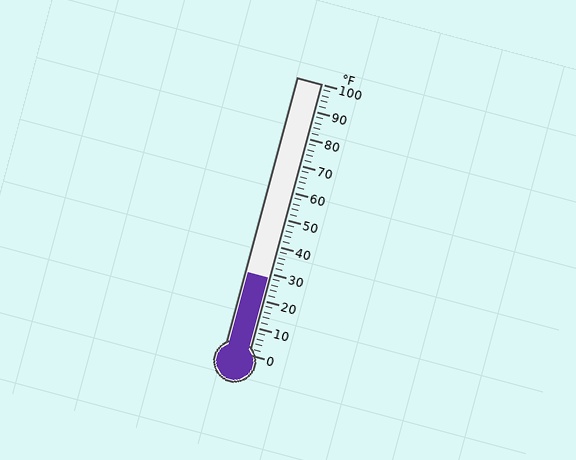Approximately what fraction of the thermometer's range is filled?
The thermometer is filled to approximately 30% of its range.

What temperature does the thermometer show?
The thermometer shows approximately 28°F.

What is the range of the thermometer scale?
The thermometer scale ranges from 0°F to 100°F.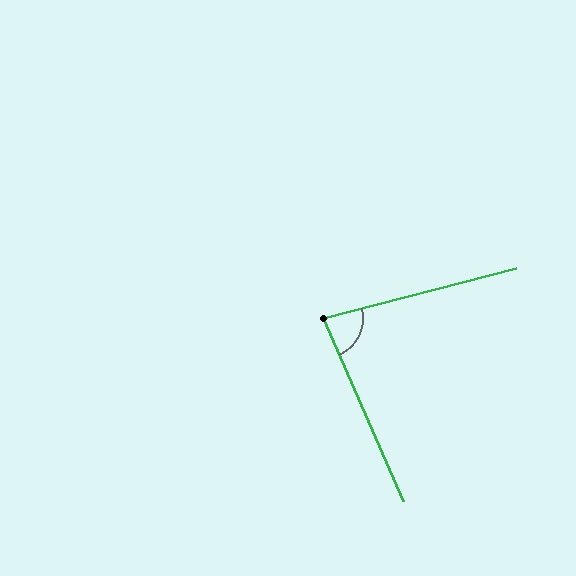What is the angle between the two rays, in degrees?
Approximately 81 degrees.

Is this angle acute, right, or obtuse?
It is acute.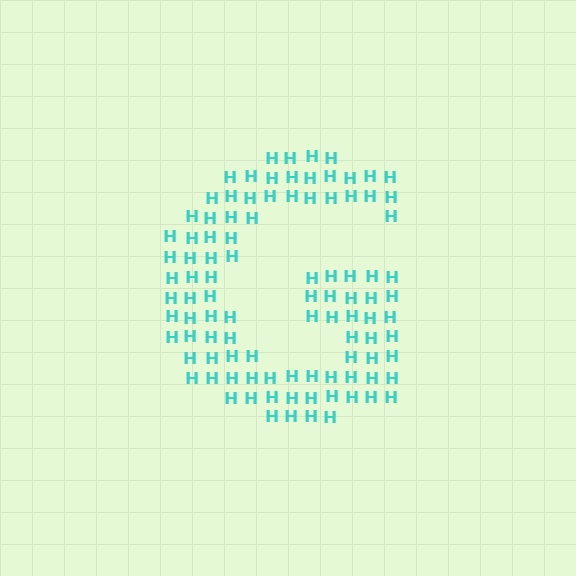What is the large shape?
The large shape is the letter G.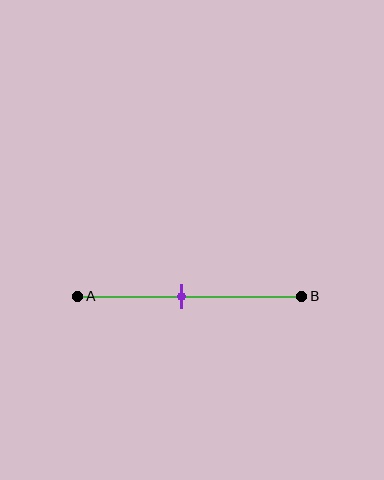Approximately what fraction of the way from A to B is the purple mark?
The purple mark is approximately 45% of the way from A to B.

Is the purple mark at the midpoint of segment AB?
No, the mark is at about 45% from A, not at the 50% midpoint.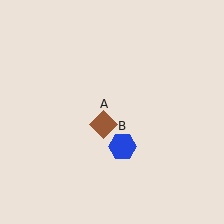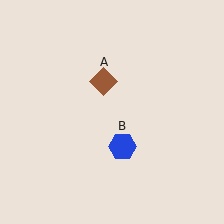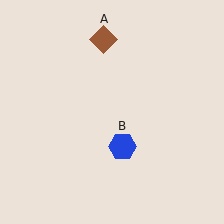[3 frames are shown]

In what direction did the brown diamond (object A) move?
The brown diamond (object A) moved up.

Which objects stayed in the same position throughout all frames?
Blue hexagon (object B) remained stationary.